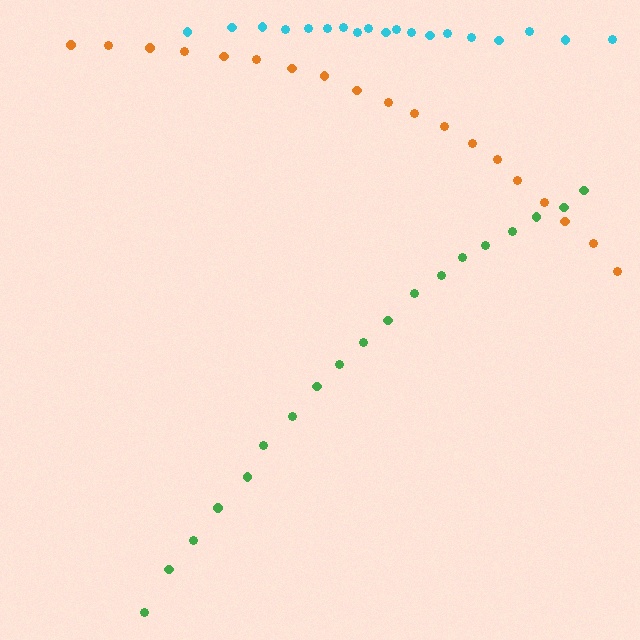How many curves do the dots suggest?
There are 3 distinct paths.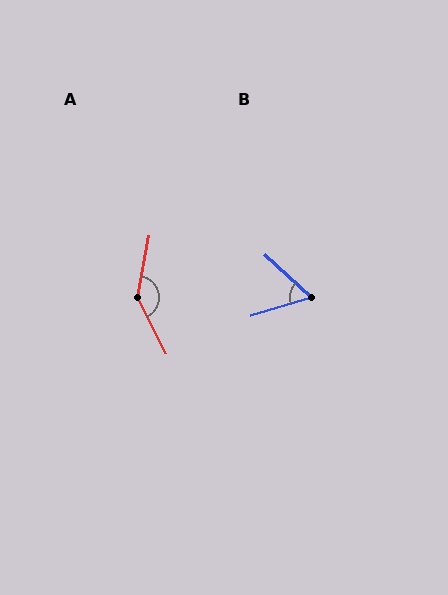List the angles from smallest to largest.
B (59°), A (143°).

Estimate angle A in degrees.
Approximately 143 degrees.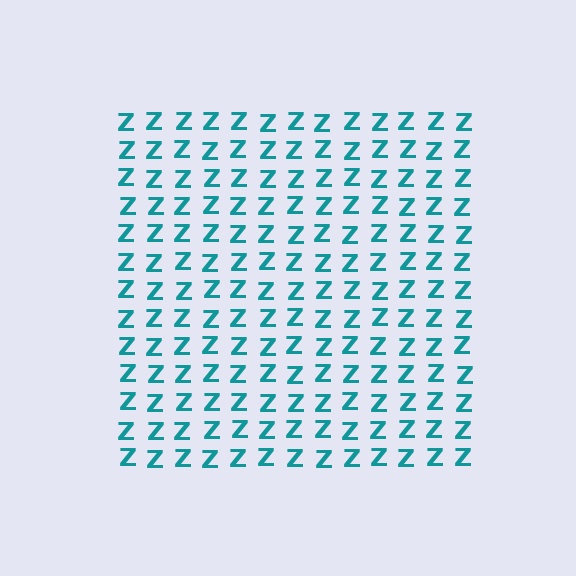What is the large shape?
The large shape is a square.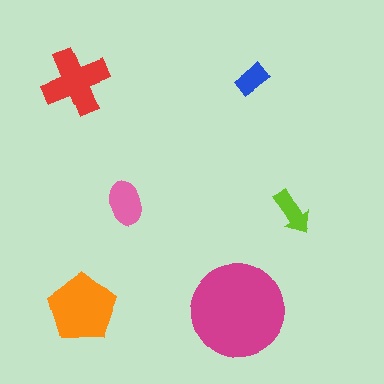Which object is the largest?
The magenta circle.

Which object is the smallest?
The blue rectangle.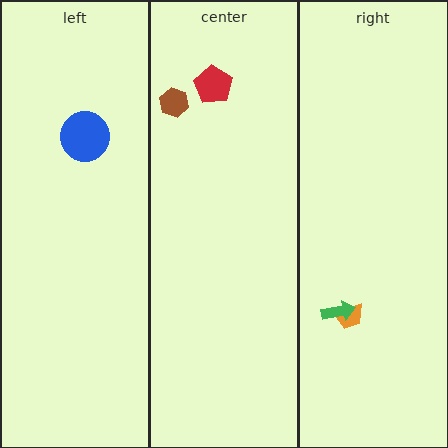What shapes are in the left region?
The blue circle.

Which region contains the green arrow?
The right region.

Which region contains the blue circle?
The left region.